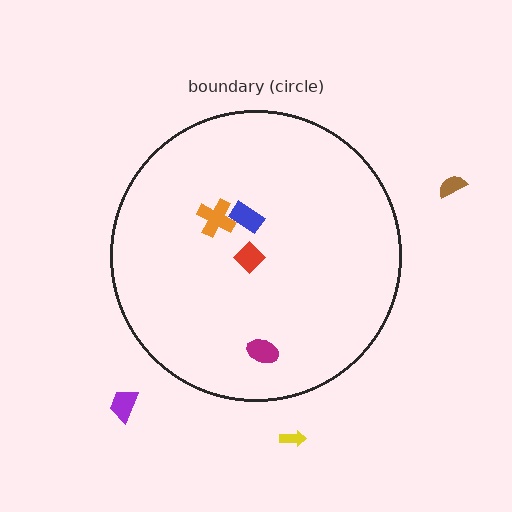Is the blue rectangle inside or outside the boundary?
Inside.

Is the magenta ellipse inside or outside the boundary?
Inside.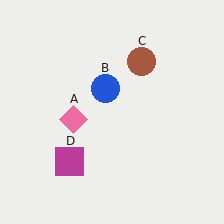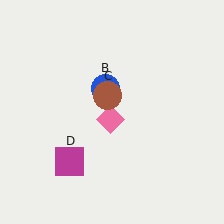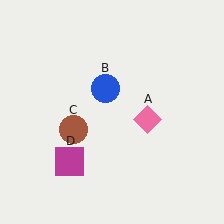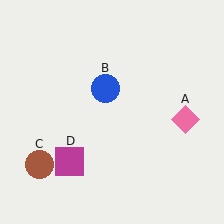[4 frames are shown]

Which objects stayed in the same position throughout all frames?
Blue circle (object B) and magenta square (object D) remained stationary.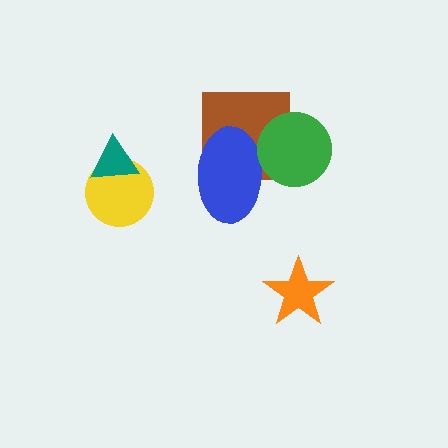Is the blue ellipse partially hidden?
Yes, it is partially covered by another shape.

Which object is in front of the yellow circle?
The teal triangle is in front of the yellow circle.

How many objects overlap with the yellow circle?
1 object overlaps with the yellow circle.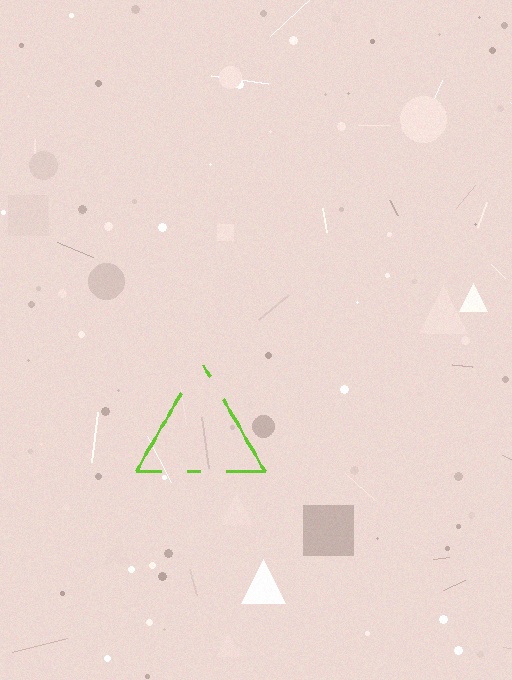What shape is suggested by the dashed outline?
The dashed outline suggests a triangle.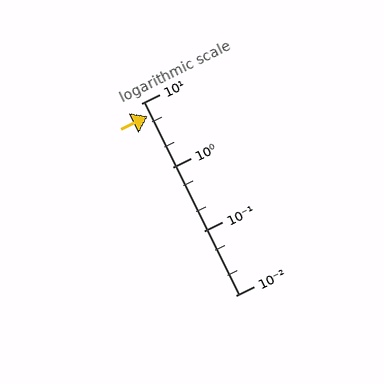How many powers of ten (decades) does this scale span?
The scale spans 3 decades, from 0.01 to 10.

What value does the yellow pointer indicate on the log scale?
The pointer indicates approximately 6.3.